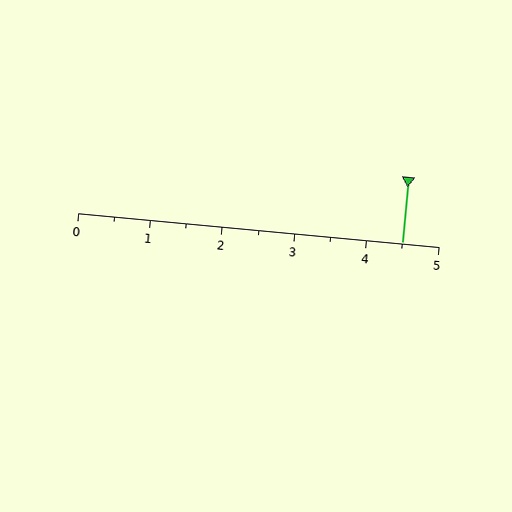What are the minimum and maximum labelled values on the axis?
The axis runs from 0 to 5.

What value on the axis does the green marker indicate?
The marker indicates approximately 4.5.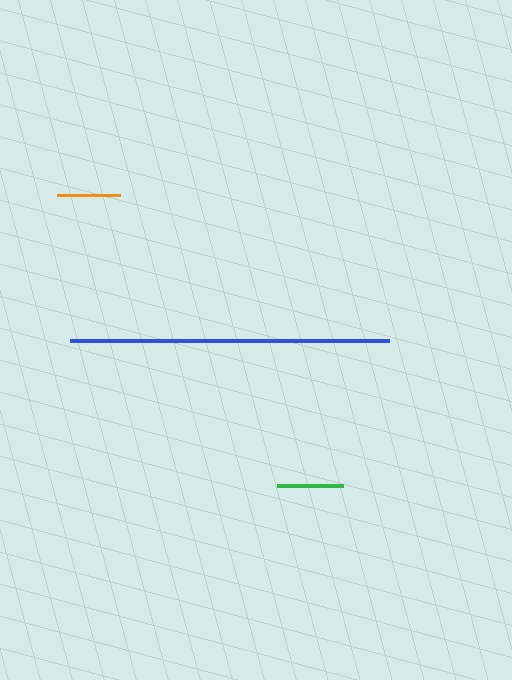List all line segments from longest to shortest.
From longest to shortest: blue, green, orange.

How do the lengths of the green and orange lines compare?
The green and orange lines are approximately the same length.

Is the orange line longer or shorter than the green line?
The green line is longer than the orange line.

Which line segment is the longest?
The blue line is the longest at approximately 319 pixels.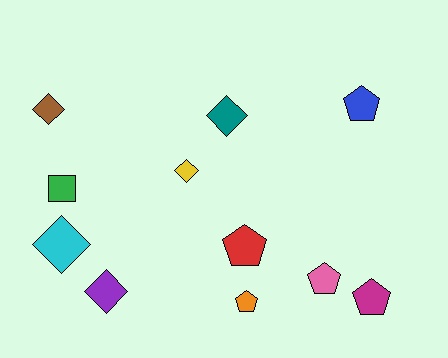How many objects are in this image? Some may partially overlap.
There are 11 objects.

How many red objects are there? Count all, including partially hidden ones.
There is 1 red object.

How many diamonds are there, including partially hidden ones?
There are 5 diamonds.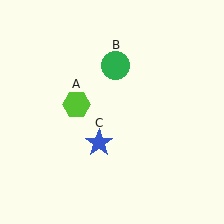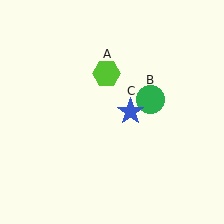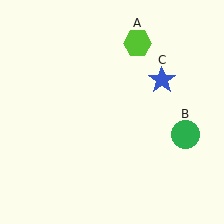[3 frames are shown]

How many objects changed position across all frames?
3 objects changed position: lime hexagon (object A), green circle (object B), blue star (object C).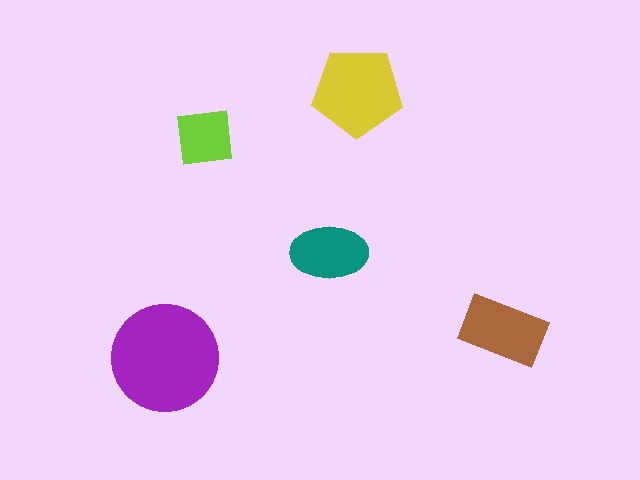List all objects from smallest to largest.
The lime square, the teal ellipse, the brown rectangle, the yellow pentagon, the purple circle.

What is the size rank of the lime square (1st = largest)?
5th.